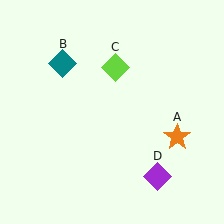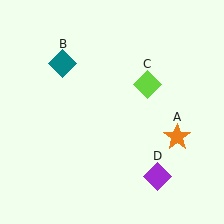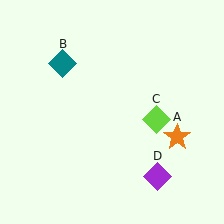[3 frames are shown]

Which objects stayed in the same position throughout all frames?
Orange star (object A) and teal diamond (object B) and purple diamond (object D) remained stationary.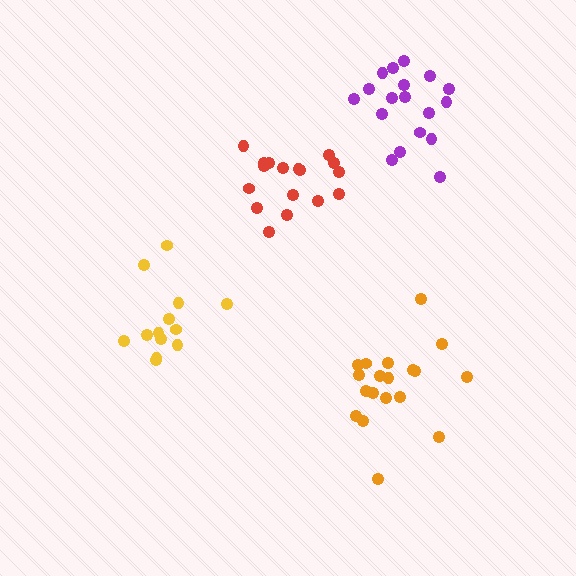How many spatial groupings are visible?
There are 4 spatial groupings.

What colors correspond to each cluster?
The clusters are colored: purple, yellow, red, orange.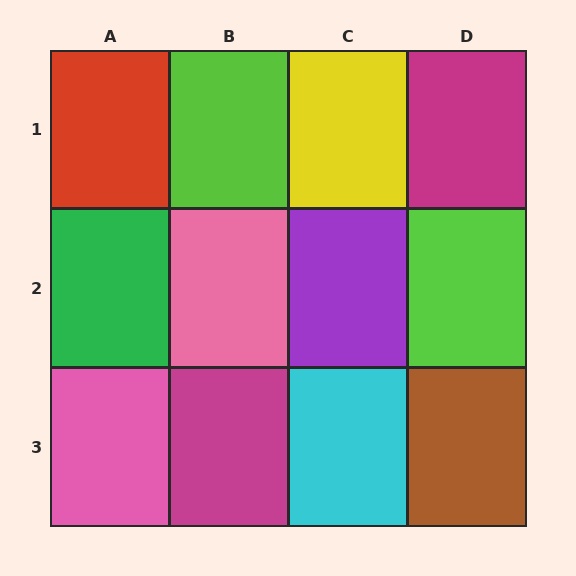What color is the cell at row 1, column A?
Red.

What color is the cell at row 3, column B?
Magenta.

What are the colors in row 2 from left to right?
Green, pink, purple, lime.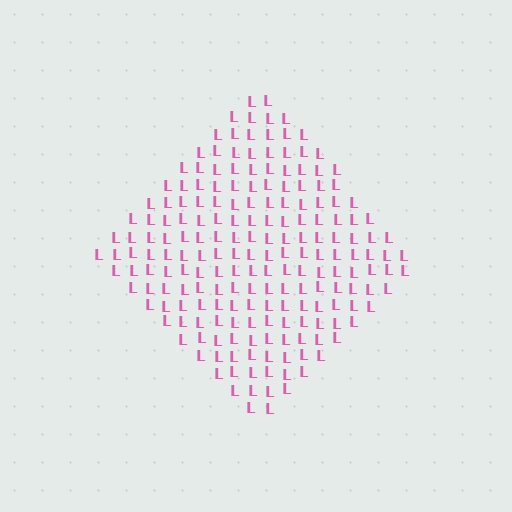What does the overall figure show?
The overall figure shows a diamond.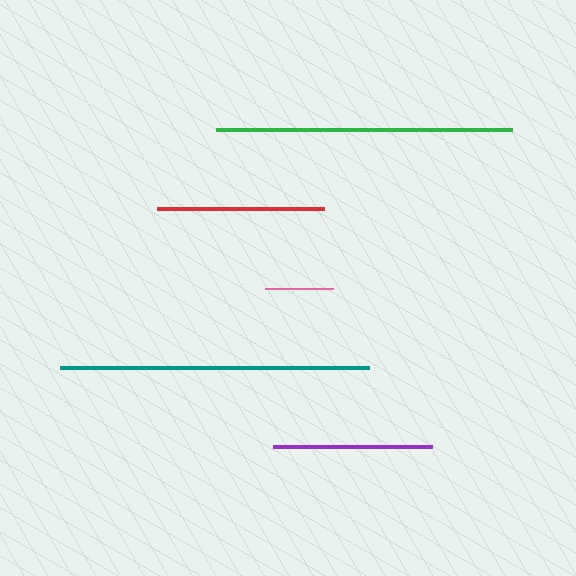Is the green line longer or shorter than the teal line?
The teal line is longer than the green line.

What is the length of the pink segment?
The pink segment is approximately 68 pixels long.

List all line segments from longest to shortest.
From longest to shortest: teal, green, red, purple, pink.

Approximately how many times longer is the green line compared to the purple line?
The green line is approximately 1.9 times the length of the purple line.